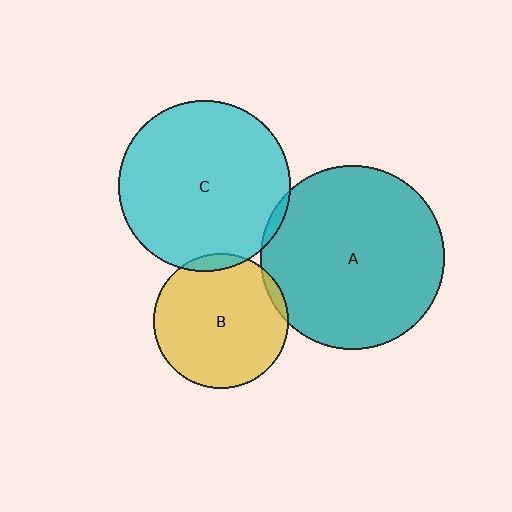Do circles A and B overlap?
Yes.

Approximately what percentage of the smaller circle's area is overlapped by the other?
Approximately 5%.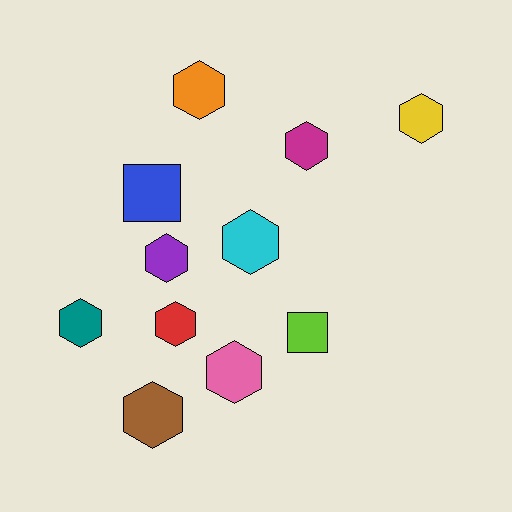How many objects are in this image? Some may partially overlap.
There are 11 objects.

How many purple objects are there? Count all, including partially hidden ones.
There is 1 purple object.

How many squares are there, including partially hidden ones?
There are 2 squares.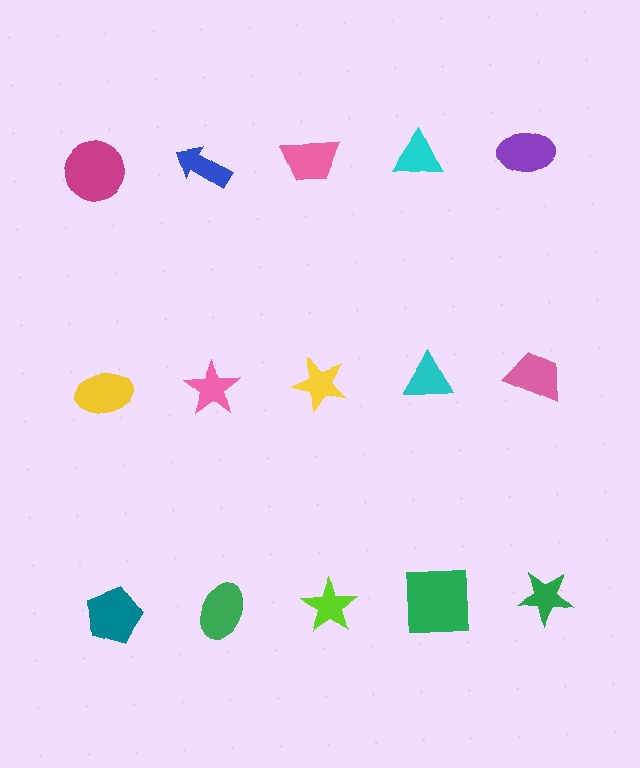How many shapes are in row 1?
5 shapes.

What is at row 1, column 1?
A magenta circle.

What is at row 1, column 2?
A blue arrow.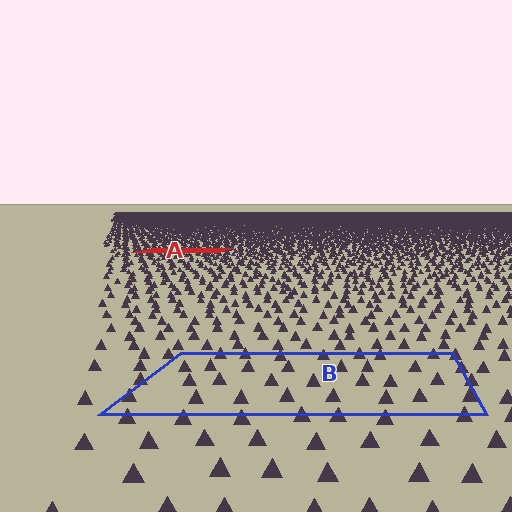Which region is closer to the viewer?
Region B is closer. The texture elements there are larger and more spread out.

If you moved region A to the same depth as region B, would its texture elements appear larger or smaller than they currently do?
They would appear larger. At a closer depth, the same texture elements are projected at a bigger on-screen size.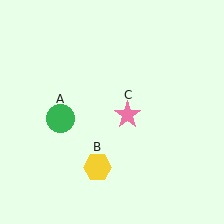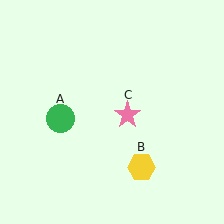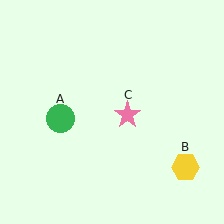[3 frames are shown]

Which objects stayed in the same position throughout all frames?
Green circle (object A) and pink star (object C) remained stationary.